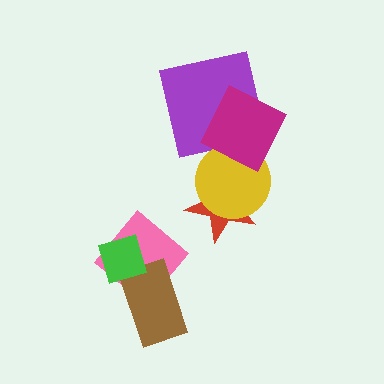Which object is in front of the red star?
The yellow circle is in front of the red star.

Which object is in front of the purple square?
The magenta diamond is in front of the purple square.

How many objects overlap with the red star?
1 object overlaps with the red star.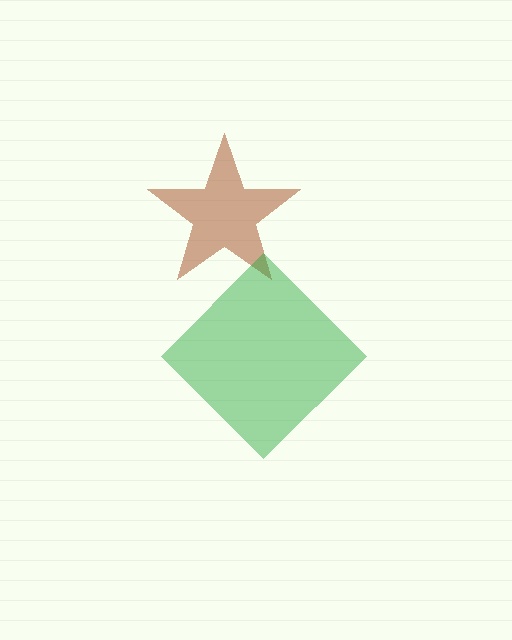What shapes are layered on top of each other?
The layered shapes are: a brown star, a green diamond.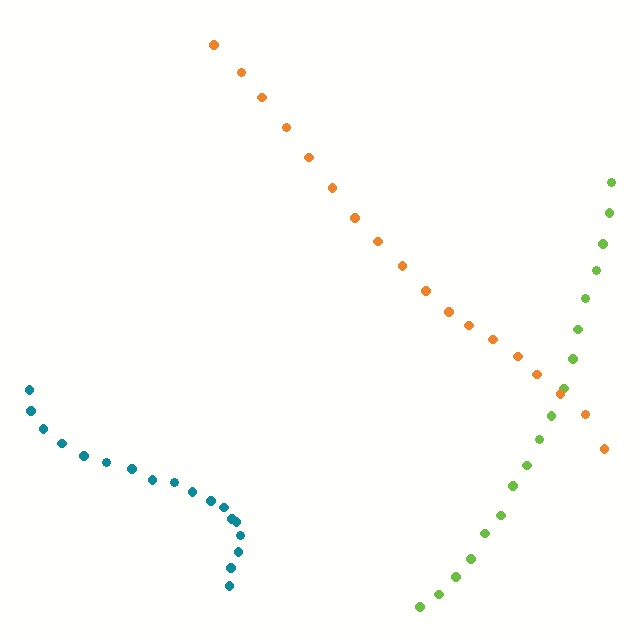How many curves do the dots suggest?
There are 3 distinct paths.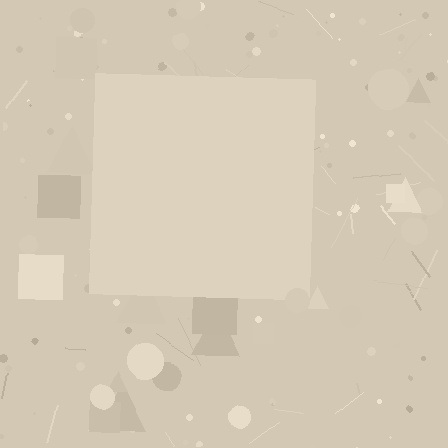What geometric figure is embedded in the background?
A square is embedded in the background.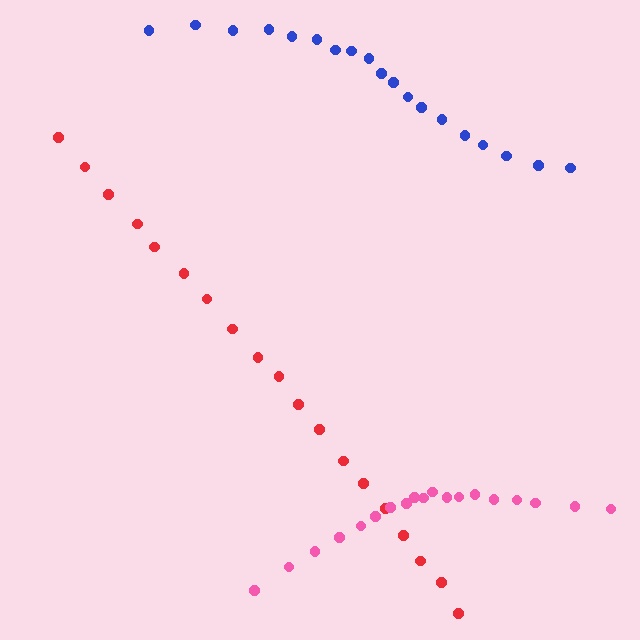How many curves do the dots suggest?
There are 3 distinct paths.